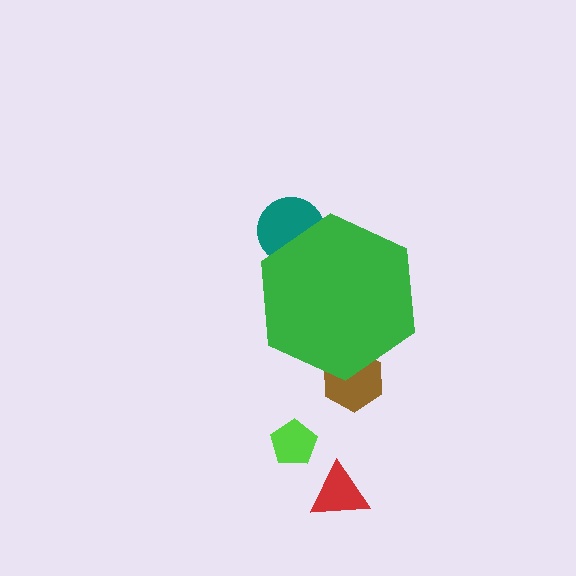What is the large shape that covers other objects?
A green hexagon.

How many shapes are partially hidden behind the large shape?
2 shapes are partially hidden.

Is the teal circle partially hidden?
Yes, the teal circle is partially hidden behind the green hexagon.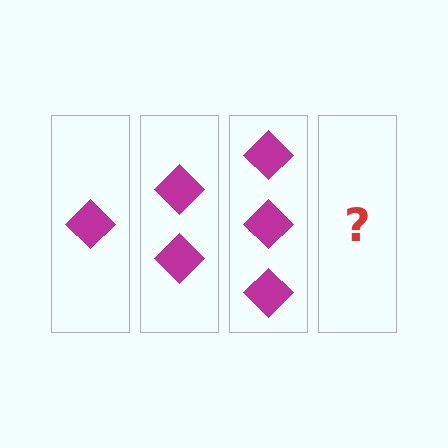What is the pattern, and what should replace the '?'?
The pattern is that each step adds one more diamond. The '?' should be 4 diamonds.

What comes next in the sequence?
The next element should be 4 diamonds.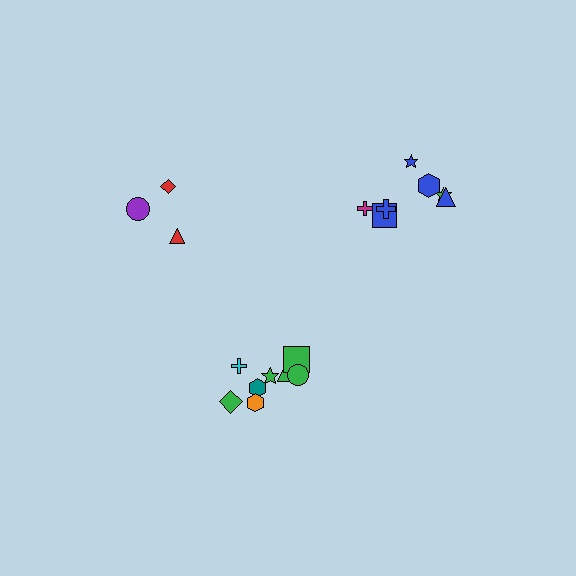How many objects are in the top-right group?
There are 7 objects.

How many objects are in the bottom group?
There are 8 objects.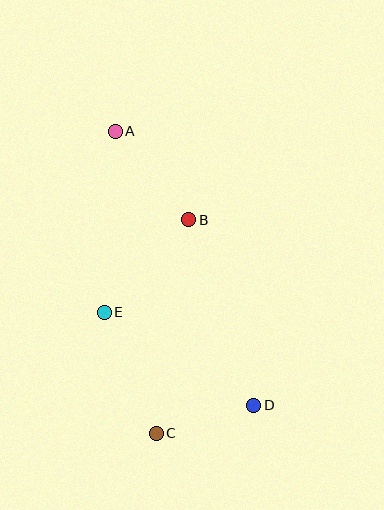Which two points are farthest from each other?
Points A and D are farthest from each other.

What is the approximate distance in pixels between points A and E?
The distance between A and E is approximately 181 pixels.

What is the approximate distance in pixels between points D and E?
The distance between D and E is approximately 176 pixels.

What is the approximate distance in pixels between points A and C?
The distance between A and C is approximately 305 pixels.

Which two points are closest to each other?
Points C and D are closest to each other.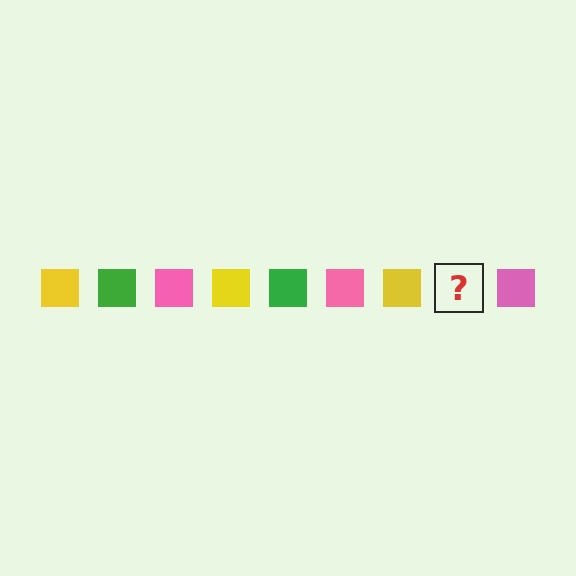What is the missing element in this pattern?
The missing element is a green square.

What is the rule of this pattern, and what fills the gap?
The rule is that the pattern cycles through yellow, green, pink squares. The gap should be filled with a green square.